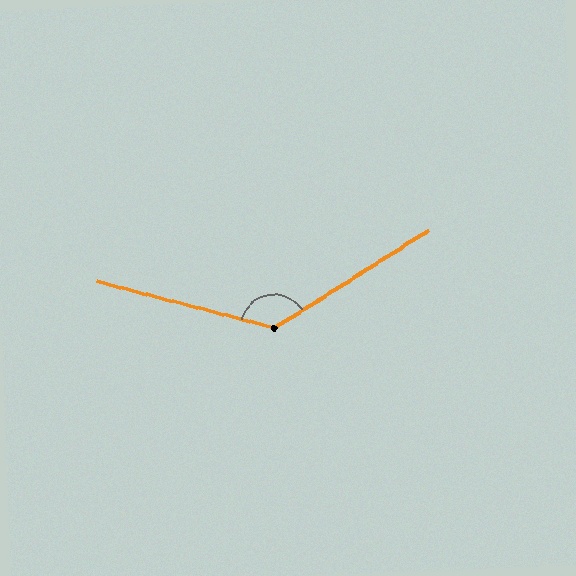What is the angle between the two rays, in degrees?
Approximately 133 degrees.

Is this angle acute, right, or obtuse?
It is obtuse.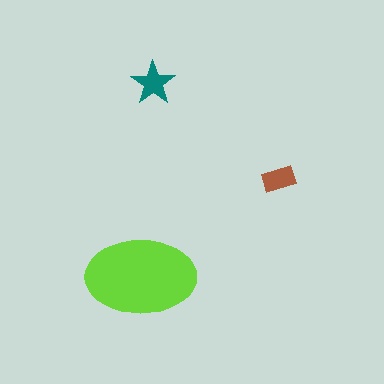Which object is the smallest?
The brown rectangle.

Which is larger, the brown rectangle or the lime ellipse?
The lime ellipse.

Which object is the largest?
The lime ellipse.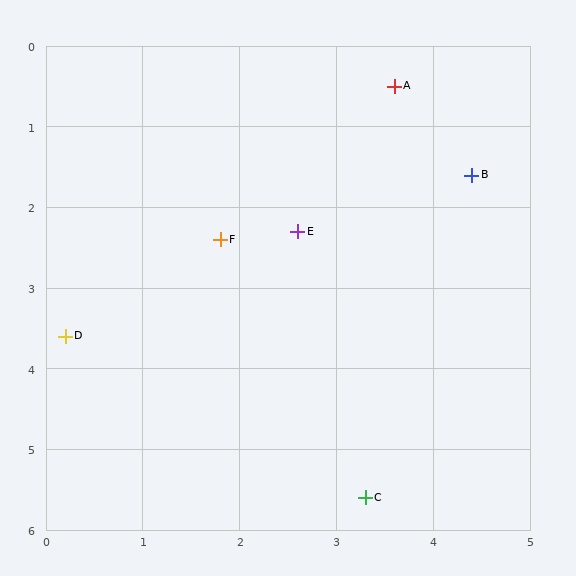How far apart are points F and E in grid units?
Points F and E are about 0.8 grid units apart.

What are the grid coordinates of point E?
Point E is at approximately (2.6, 2.3).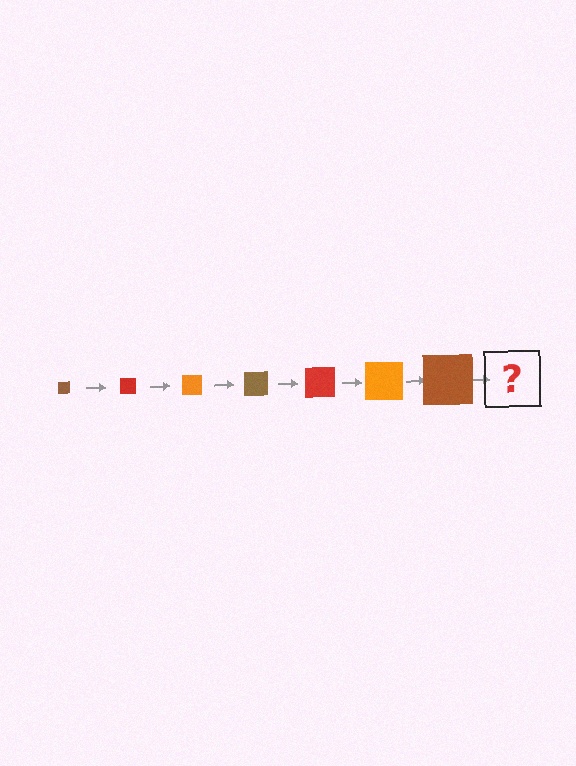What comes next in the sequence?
The next element should be a red square, larger than the previous one.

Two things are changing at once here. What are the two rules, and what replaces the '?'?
The two rules are that the square grows larger each step and the color cycles through brown, red, and orange. The '?' should be a red square, larger than the previous one.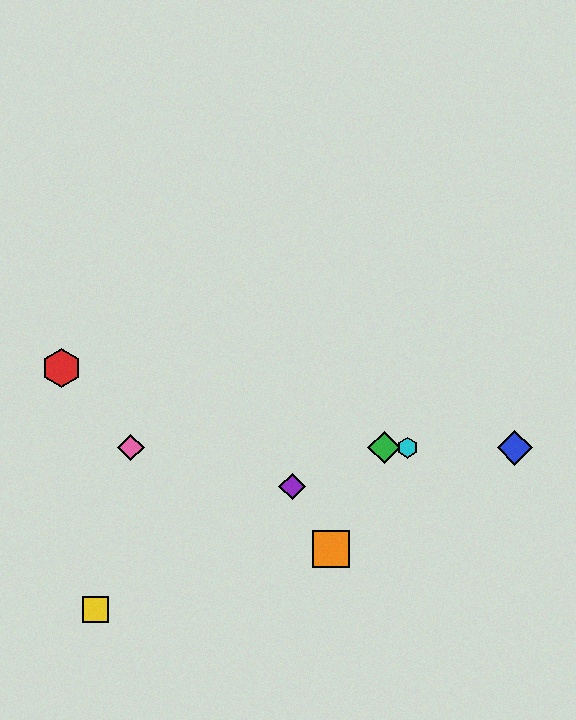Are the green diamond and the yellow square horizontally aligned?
No, the green diamond is at y≈448 and the yellow square is at y≈609.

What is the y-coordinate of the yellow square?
The yellow square is at y≈609.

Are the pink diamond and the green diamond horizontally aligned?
Yes, both are at y≈448.